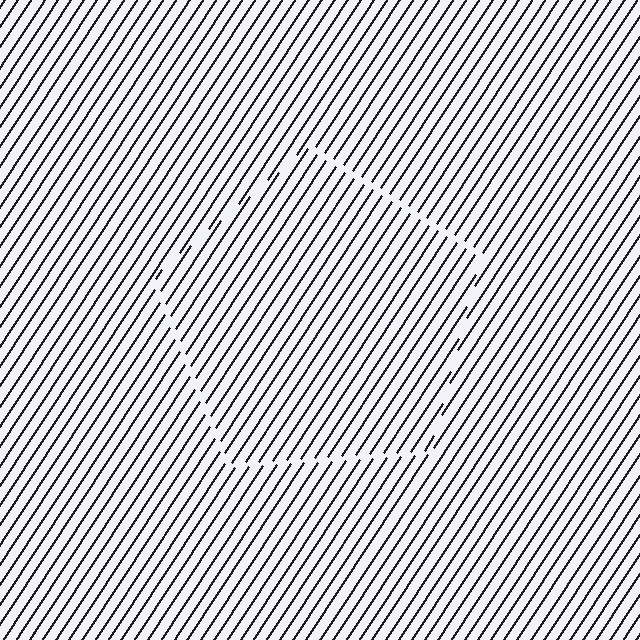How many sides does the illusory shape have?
5 sides — the line-ends trace a pentagon.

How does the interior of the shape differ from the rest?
The interior of the shape contains the same grating, shifted by half a period — the contour is defined by the phase discontinuity where line-ends from the inner and outer gratings abut.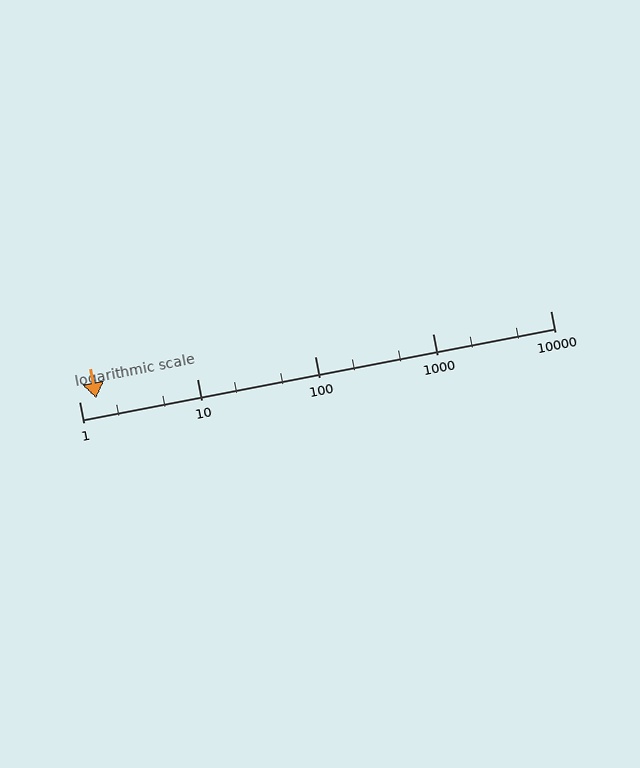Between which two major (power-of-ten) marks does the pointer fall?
The pointer is between 1 and 10.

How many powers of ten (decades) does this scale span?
The scale spans 4 decades, from 1 to 10000.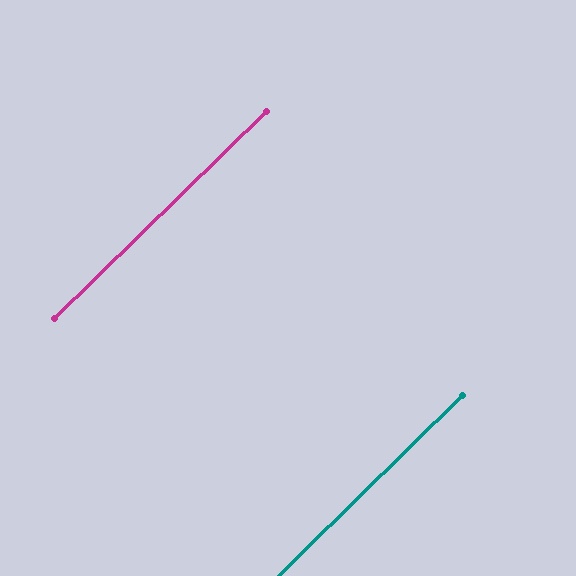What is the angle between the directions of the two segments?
Approximately 0 degrees.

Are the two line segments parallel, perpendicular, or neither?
Parallel — their directions differ by only 0.0°.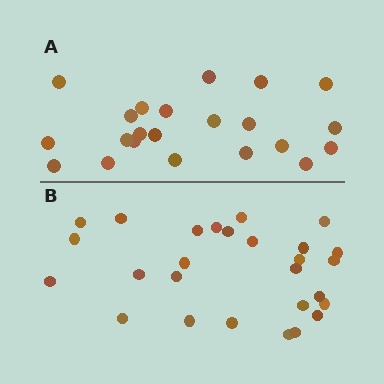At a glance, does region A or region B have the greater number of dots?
Region B (the bottom region) has more dots.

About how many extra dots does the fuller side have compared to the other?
Region B has about 5 more dots than region A.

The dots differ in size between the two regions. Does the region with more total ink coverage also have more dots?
No. Region A has more total ink coverage because its dots are larger, but region B actually contains more individual dots. Total area can be misleading — the number of items is what matters here.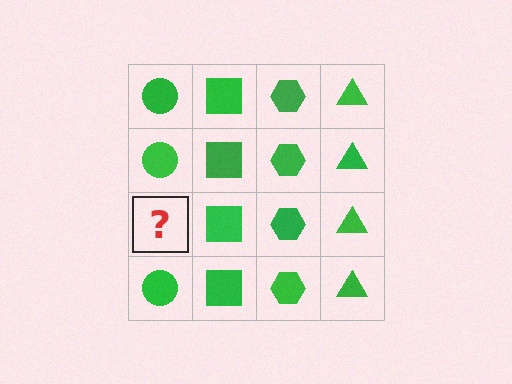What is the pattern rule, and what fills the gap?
The rule is that each column has a consistent shape. The gap should be filled with a green circle.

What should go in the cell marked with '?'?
The missing cell should contain a green circle.